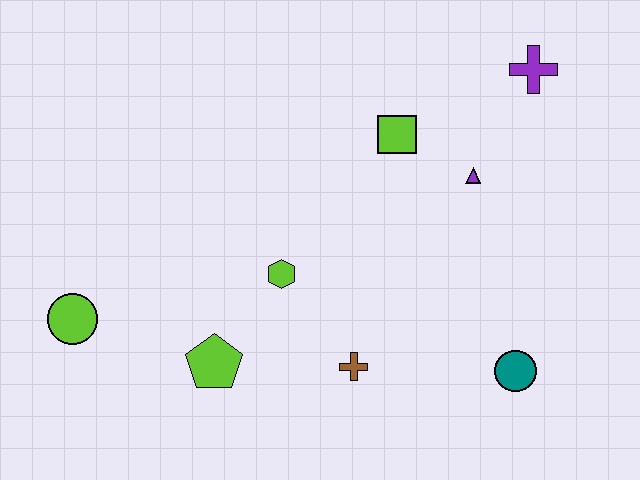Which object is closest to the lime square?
The purple triangle is closest to the lime square.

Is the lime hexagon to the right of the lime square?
No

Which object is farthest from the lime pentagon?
The purple cross is farthest from the lime pentagon.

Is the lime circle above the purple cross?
No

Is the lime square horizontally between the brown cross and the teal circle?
Yes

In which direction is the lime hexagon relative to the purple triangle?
The lime hexagon is to the left of the purple triangle.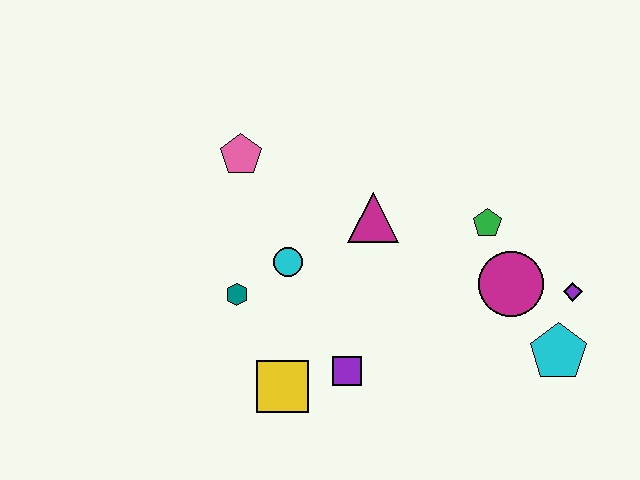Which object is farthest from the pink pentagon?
The cyan pentagon is farthest from the pink pentagon.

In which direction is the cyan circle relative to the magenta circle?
The cyan circle is to the left of the magenta circle.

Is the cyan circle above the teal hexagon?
Yes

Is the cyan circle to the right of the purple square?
No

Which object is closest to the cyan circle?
The teal hexagon is closest to the cyan circle.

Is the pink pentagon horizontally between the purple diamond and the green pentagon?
No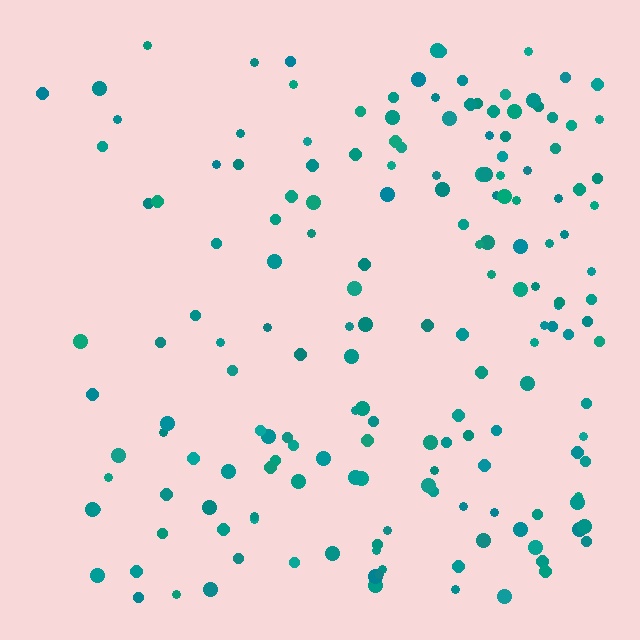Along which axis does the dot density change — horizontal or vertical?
Horizontal.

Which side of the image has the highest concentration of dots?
The right.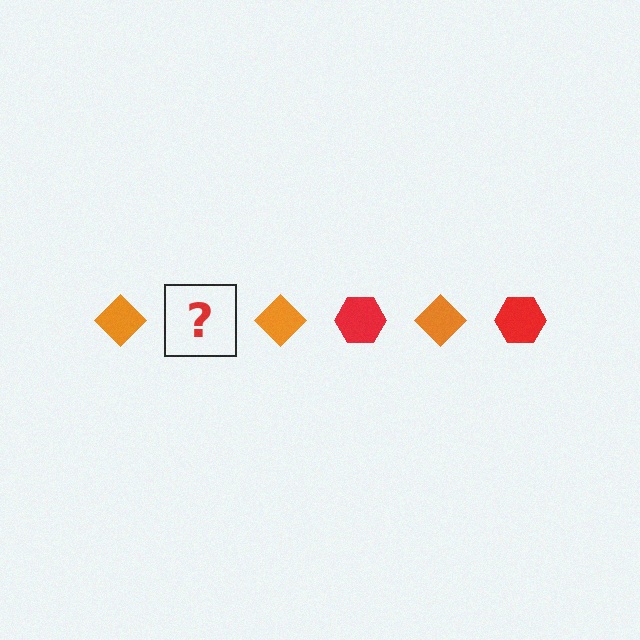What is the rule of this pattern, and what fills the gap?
The rule is that the pattern alternates between orange diamond and red hexagon. The gap should be filled with a red hexagon.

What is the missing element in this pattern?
The missing element is a red hexagon.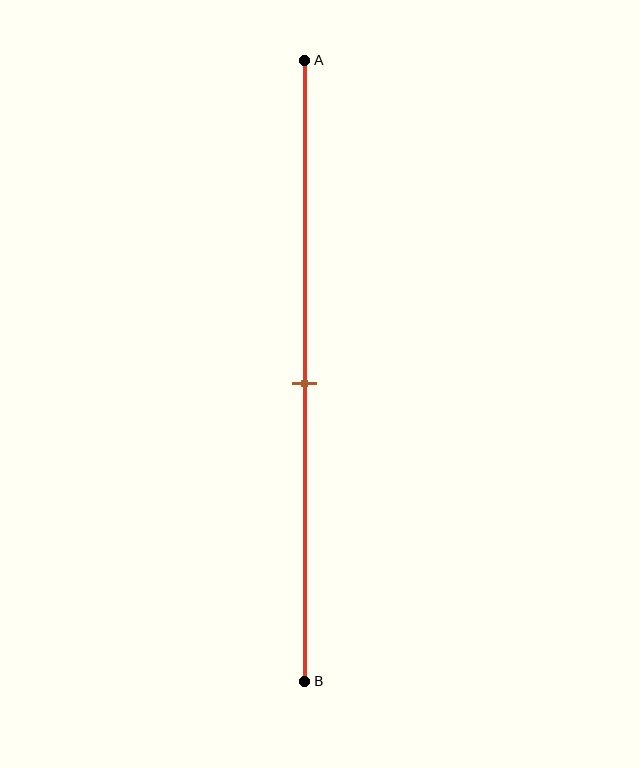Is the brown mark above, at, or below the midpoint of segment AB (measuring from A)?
The brown mark is approximately at the midpoint of segment AB.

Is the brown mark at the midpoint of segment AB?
Yes, the mark is approximately at the midpoint.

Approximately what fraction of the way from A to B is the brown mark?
The brown mark is approximately 50% of the way from A to B.